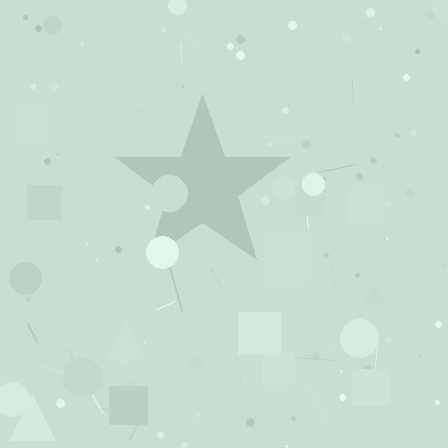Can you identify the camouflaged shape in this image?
The camouflaged shape is a star.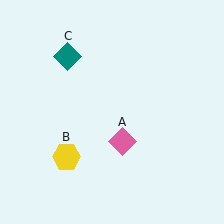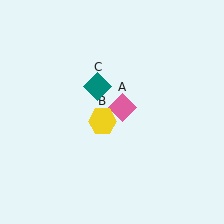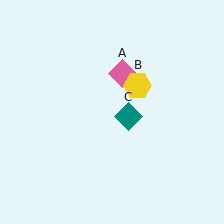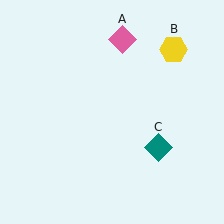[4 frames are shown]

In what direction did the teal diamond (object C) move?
The teal diamond (object C) moved down and to the right.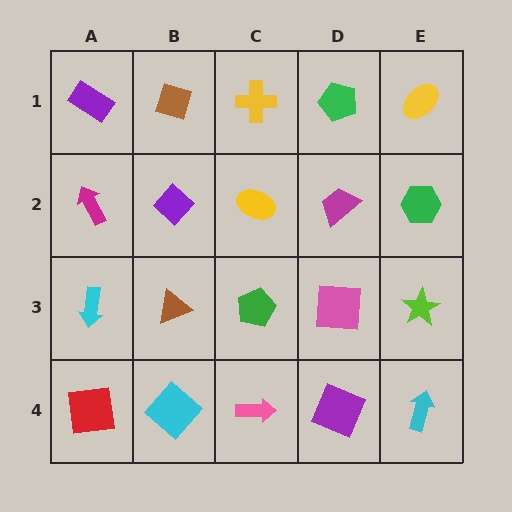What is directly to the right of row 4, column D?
A cyan arrow.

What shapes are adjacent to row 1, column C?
A yellow ellipse (row 2, column C), a brown diamond (row 1, column B), a green pentagon (row 1, column D).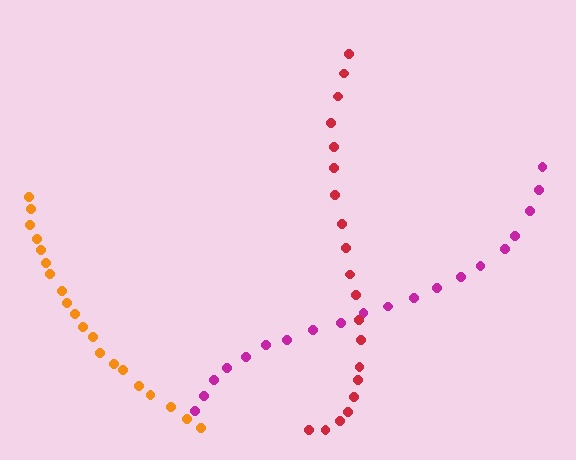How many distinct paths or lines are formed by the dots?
There are 3 distinct paths.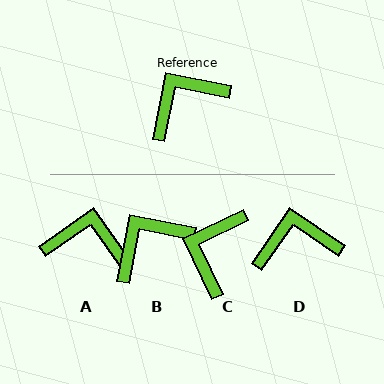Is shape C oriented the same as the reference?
No, it is off by about 37 degrees.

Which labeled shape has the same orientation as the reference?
B.